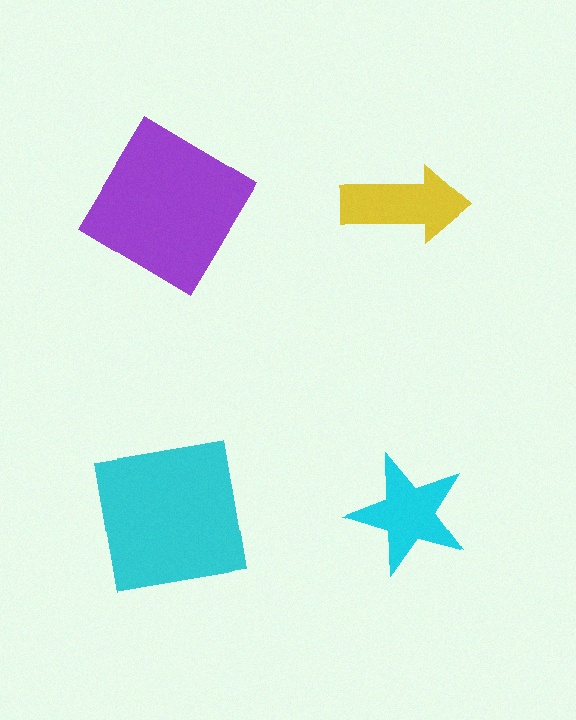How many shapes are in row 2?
2 shapes.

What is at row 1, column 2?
A yellow arrow.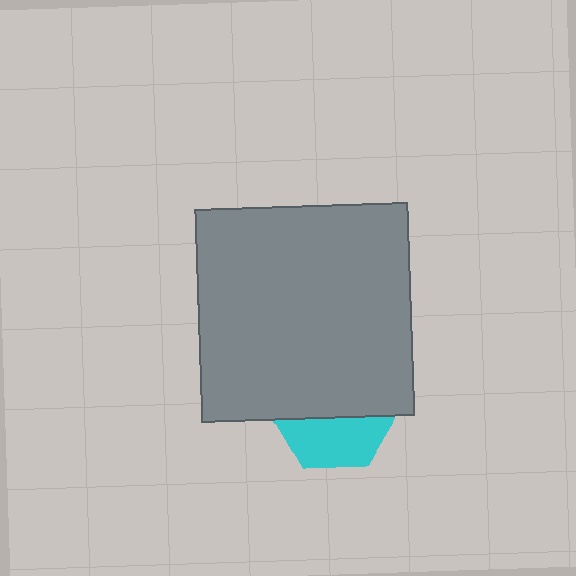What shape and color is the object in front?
The object in front is a gray square.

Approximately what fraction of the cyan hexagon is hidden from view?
Roughly 58% of the cyan hexagon is hidden behind the gray square.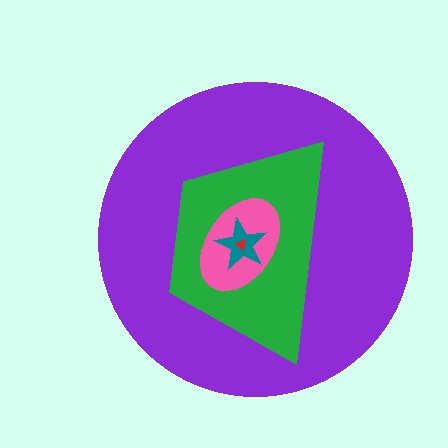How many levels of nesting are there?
5.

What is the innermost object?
The red triangle.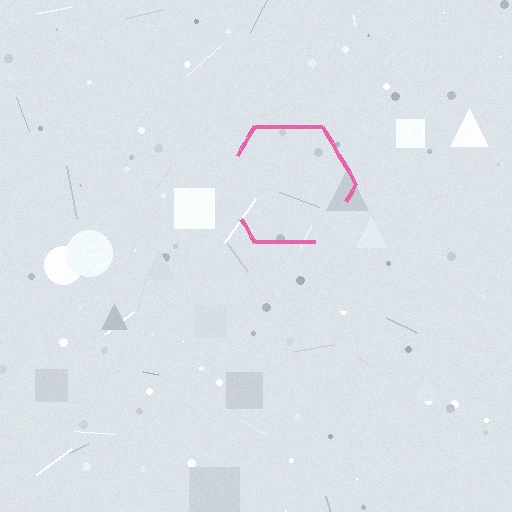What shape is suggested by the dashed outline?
The dashed outline suggests a hexagon.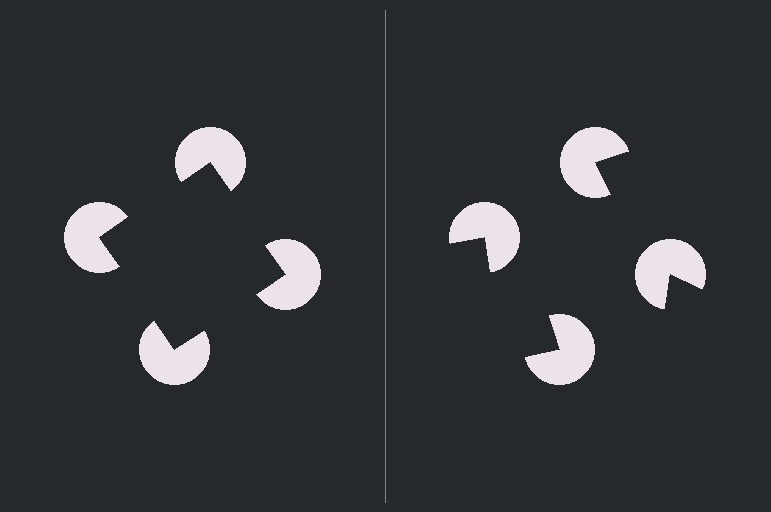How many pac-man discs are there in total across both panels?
8 — 4 on each side.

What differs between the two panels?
The pac-man discs are positioned identically on both sides; only the wedge orientations differ. On the left they align to a square; on the right they are misaligned.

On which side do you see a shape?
An illusory square appears on the left side. On the right side the wedge cuts are rotated, so no coherent shape forms.